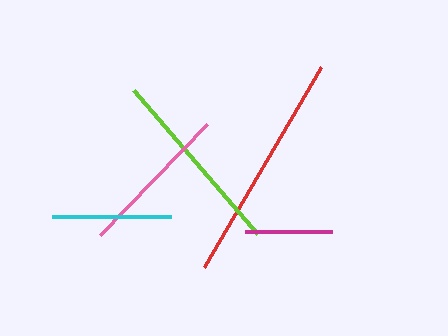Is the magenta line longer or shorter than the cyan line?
The cyan line is longer than the magenta line.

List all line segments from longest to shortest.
From longest to shortest: red, lime, pink, cyan, magenta.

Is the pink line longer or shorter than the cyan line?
The pink line is longer than the cyan line.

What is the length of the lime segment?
The lime segment is approximately 190 pixels long.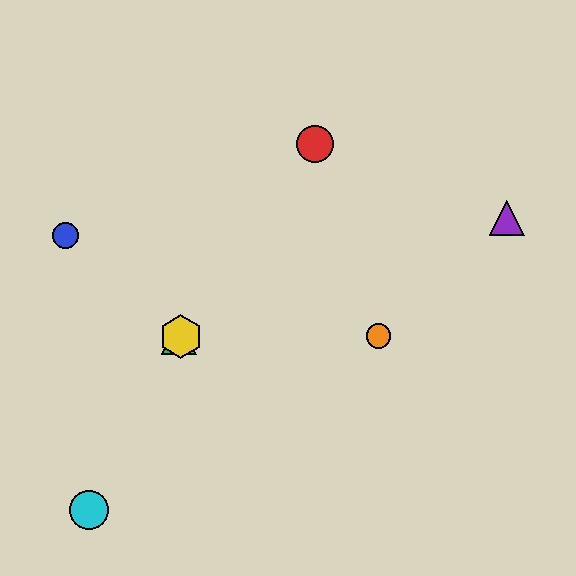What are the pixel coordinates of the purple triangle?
The purple triangle is at (507, 218).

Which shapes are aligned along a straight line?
The green triangle, the yellow hexagon, the purple triangle are aligned along a straight line.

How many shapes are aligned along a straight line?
3 shapes (the green triangle, the yellow hexagon, the purple triangle) are aligned along a straight line.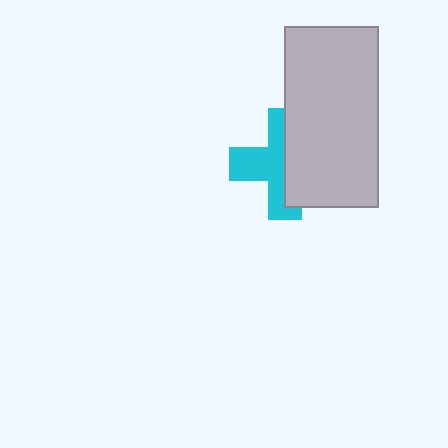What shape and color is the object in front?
The object in front is a light gray rectangle.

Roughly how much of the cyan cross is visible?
About half of it is visible (roughly 51%).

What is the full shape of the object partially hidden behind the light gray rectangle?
The partially hidden object is a cyan cross.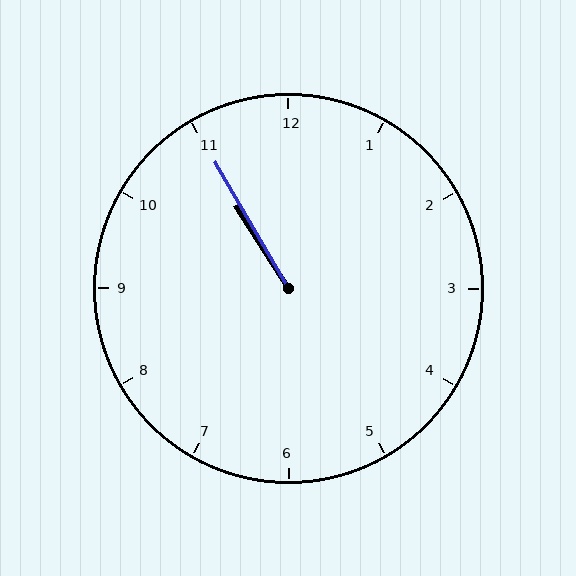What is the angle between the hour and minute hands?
Approximately 2 degrees.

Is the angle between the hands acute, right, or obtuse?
It is acute.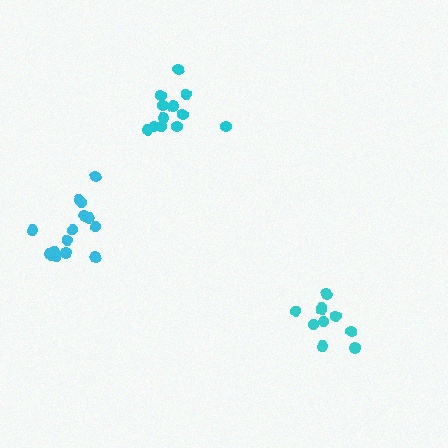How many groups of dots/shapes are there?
There are 3 groups.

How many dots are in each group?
Group 1: 12 dots, Group 2: 15 dots, Group 3: 10 dots (37 total).